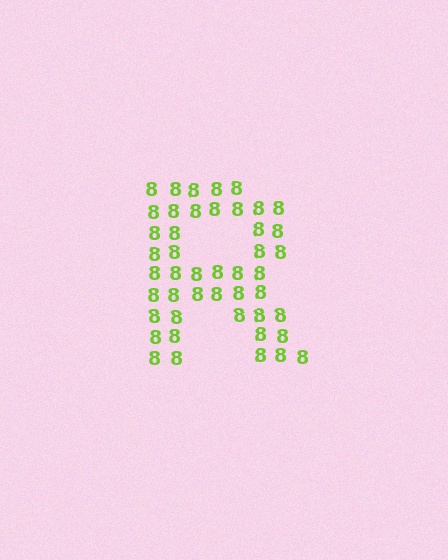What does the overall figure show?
The overall figure shows the letter R.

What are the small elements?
The small elements are digit 8's.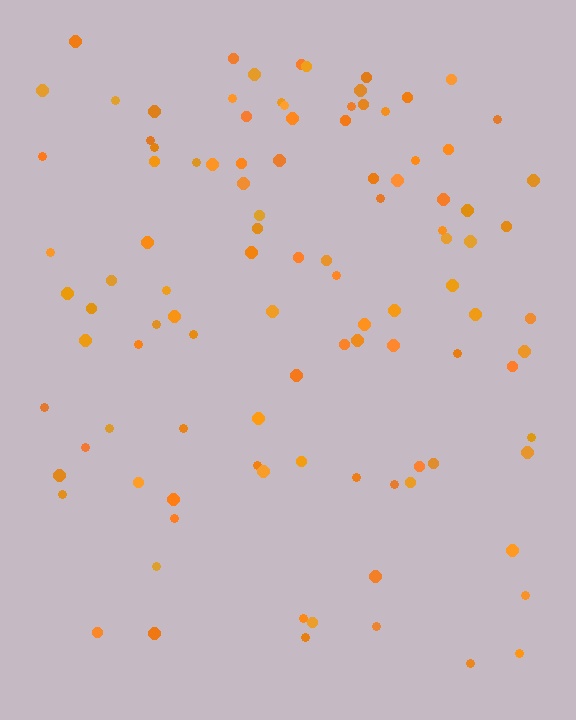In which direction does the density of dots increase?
From bottom to top, with the top side densest.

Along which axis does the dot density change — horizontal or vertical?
Vertical.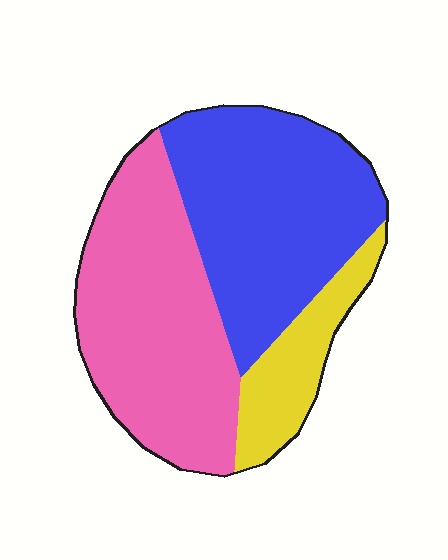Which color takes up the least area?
Yellow, at roughly 15%.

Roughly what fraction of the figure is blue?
Blue takes up between a quarter and a half of the figure.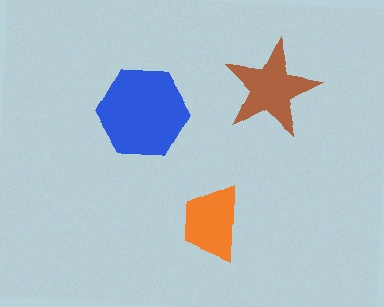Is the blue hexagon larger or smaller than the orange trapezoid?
Larger.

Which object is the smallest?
The orange trapezoid.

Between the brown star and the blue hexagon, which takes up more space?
The blue hexagon.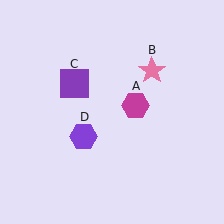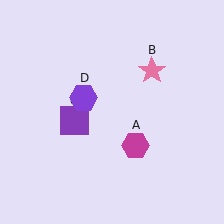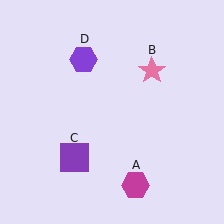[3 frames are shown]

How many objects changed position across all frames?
3 objects changed position: magenta hexagon (object A), purple square (object C), purple hexagon (object D).